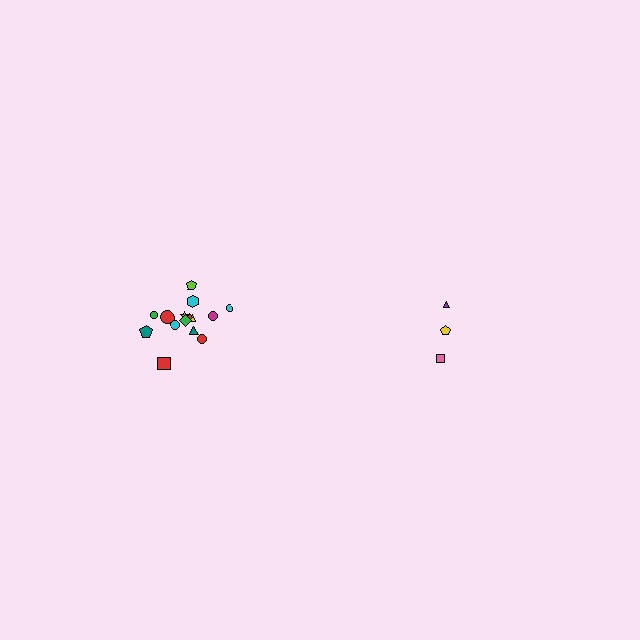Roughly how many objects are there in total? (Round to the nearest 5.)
Roughly 20 objects in total.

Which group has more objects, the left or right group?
The left group.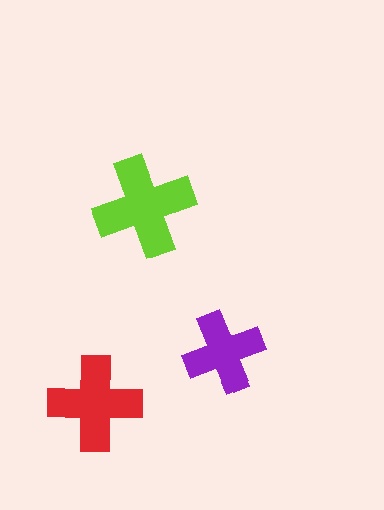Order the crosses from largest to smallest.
the lime one, the red one, the purple one.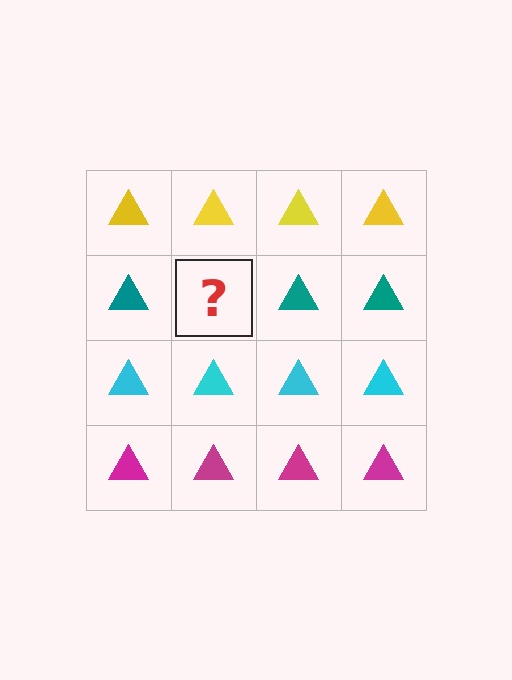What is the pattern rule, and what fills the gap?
The rule is that each row has a consistent color. The gap should be filled with a teal triangle.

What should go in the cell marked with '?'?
The missing cell should contain a teal triangle.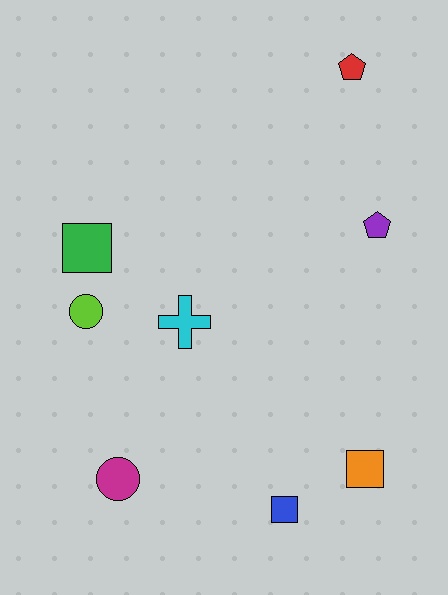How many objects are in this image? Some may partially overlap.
There are 8 objects.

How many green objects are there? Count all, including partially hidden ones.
There is 1 green object.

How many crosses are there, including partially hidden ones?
There is 1 cross.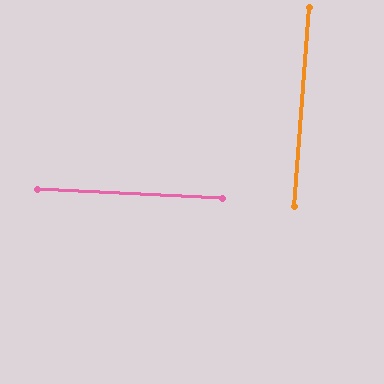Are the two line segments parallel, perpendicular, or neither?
Perpendicular — they meet at approximately 88°.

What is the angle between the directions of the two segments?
Approximately 88 degrees.